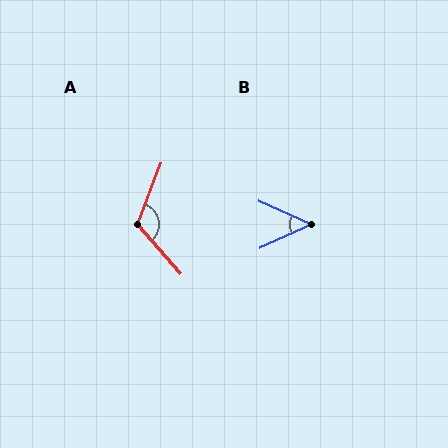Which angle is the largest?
A, at approximately 118 degrees.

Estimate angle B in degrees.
Approximately 49 degrees.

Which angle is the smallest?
B, at approximately 49 degrees.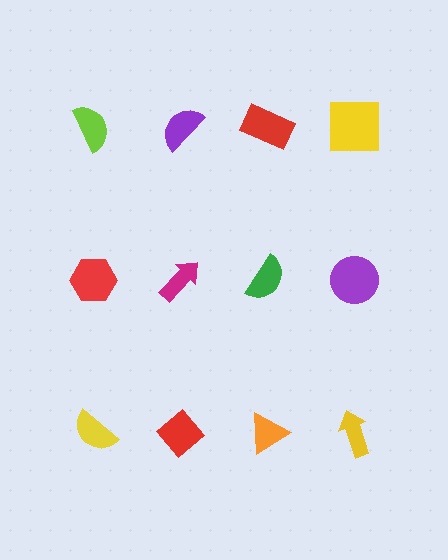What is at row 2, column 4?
A purple circle.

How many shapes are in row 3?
4 shapes.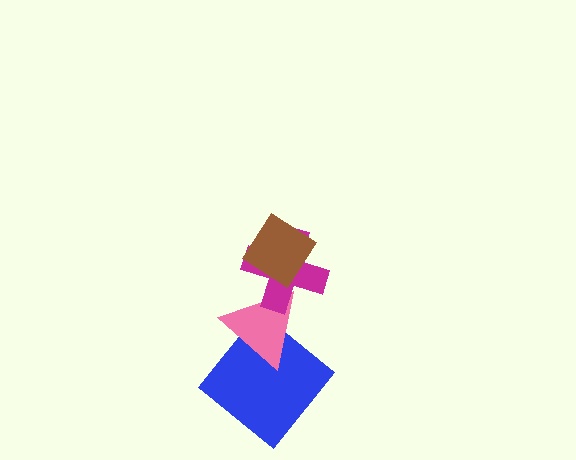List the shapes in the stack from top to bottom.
From top to bottom: the brown diamond, the magenta cross, the pink triangle, the blue diamond.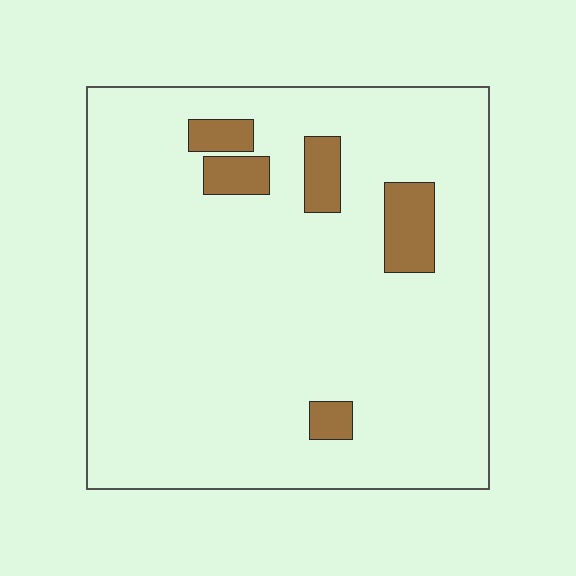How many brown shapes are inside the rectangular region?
5.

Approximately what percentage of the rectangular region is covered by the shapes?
Approximately 10%.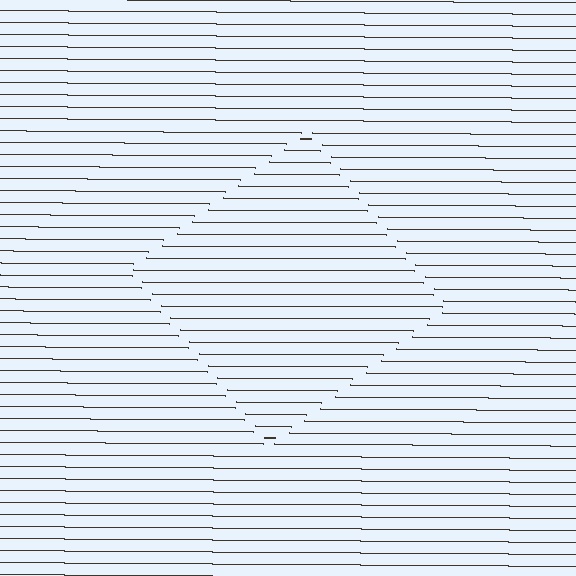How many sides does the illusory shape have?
4 sides — the line-ends trace a square.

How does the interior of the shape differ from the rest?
The interior of the shape contains the same grating, shifted by half a period — the contour is defined by the phase discontinuity where line-ends from the inner and outer gratings abut.